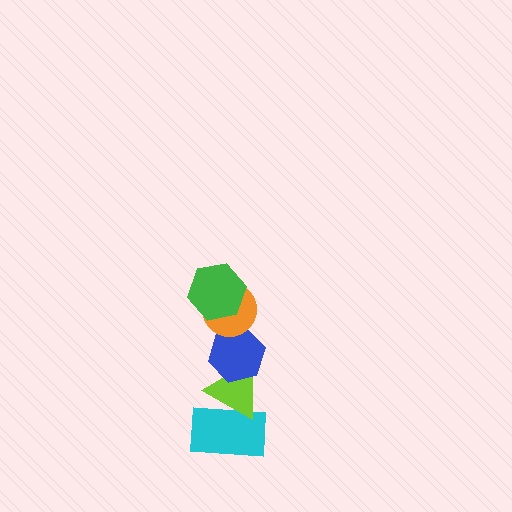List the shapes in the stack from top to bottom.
From top to bottom: the green hexagon, the orange circle, the blue hexagon, the lime triangle, the cyan rectangle.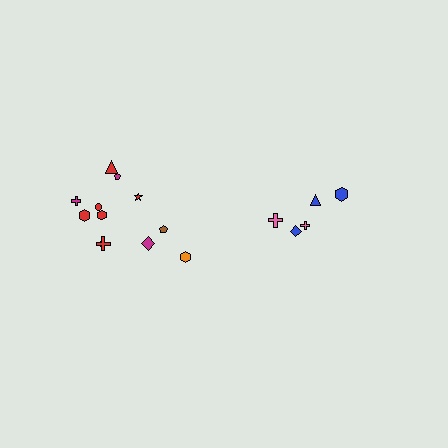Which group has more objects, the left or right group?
The left group.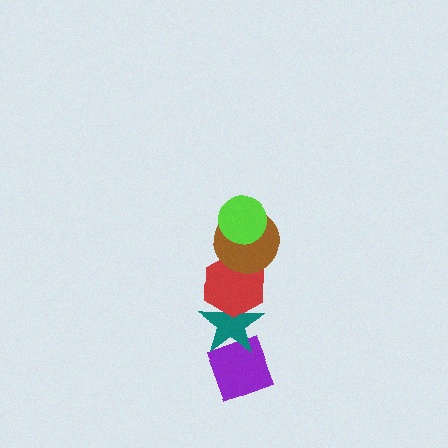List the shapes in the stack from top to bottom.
From top to bottom: the lime circle, the brown circle, the red hexagon, the teal star, the purple diamond.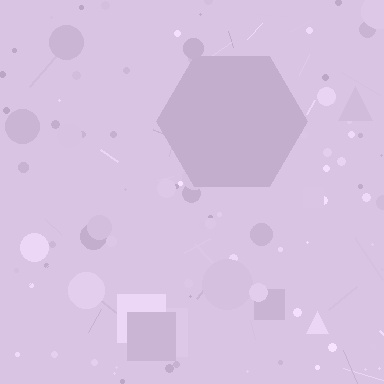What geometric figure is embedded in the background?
A hexagon is embedded in the background.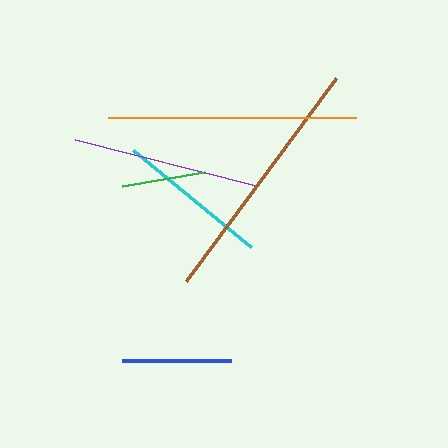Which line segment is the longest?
The brown line is the longest at approximately 252 pixels.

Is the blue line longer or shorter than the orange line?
The orange line is longer than the blue line.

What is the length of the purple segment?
The purple segment is approximately 187 pixels long.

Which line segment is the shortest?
The green line is the shortest at approximately 83 pixels.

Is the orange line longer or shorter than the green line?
The orange line is longer than the green line.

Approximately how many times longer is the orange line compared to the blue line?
The orange line is approximately 2.3 times the length of the blue line.